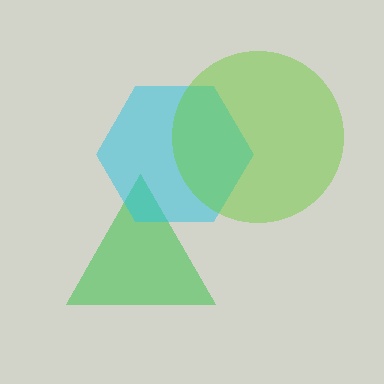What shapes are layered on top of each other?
The layered shapes are: a green triangle, a cyan hexagon, a lime circle.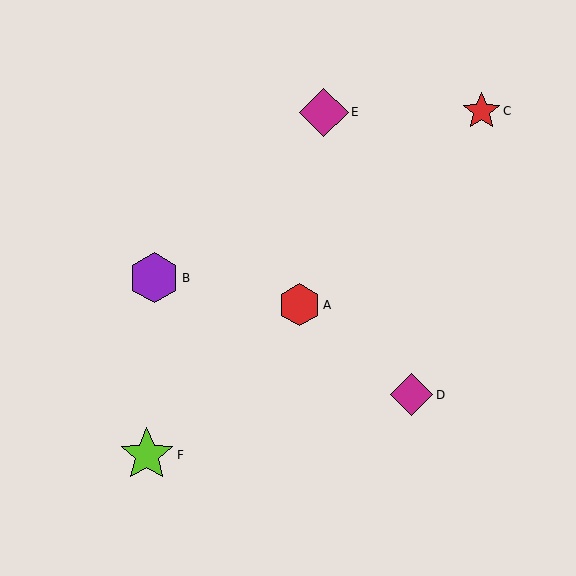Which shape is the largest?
The lime star (labeled F) is the largest.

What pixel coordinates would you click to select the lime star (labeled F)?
Click at (147, 455) to select the lime star F.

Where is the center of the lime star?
The center of the lime star is at (147, 455).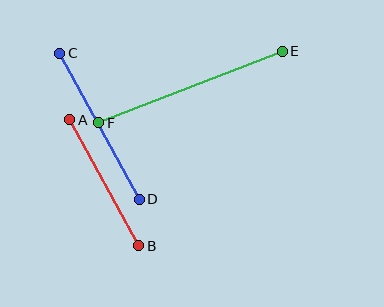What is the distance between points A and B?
The distance is approximately 144 pixels.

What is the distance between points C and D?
The distance is approximately 167 pixels.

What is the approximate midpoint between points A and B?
The midpoint is at approximately (104, 183) pixels.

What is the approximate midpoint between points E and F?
The midpoint is at approximately (190, 87) pixels.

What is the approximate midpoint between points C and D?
The midpoint is at approximately (99, 126) pixels.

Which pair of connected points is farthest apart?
Points E and F are farthest apart.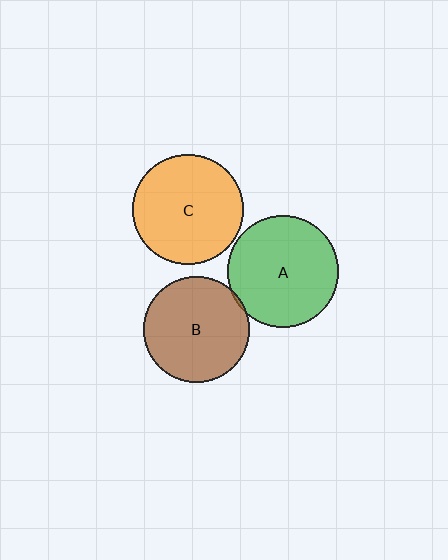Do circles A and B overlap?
Yes.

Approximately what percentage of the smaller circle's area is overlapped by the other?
Approximately 5%.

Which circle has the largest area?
Circle A (green).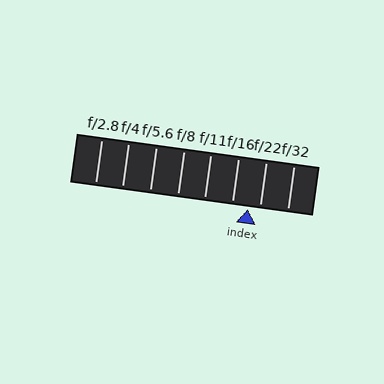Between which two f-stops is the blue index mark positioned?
The index mark is between f/16 and f/22.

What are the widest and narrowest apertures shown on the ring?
The widest aperture shown is f/2.8 and the narrowest is f/32.